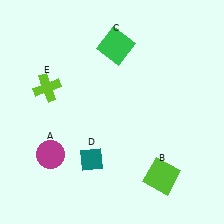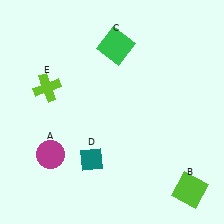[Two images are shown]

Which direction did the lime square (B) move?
The lime square (B) moved right.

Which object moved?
The lime square (B) moved right.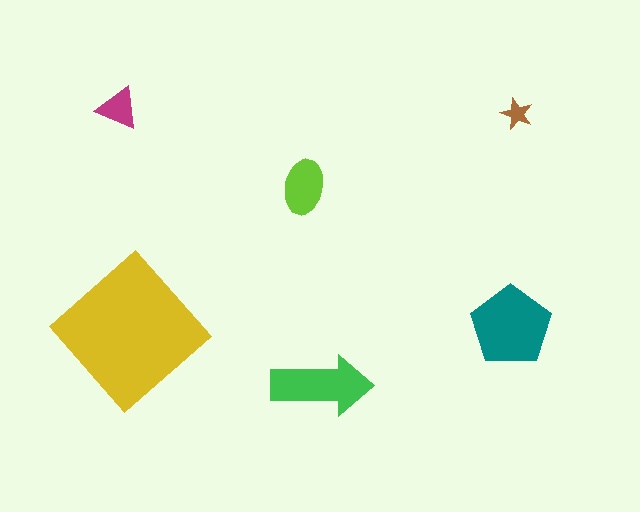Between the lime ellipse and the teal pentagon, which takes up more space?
The teal pentagon.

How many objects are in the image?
There are 6 objects in the image.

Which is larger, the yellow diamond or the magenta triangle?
The yellow diamond.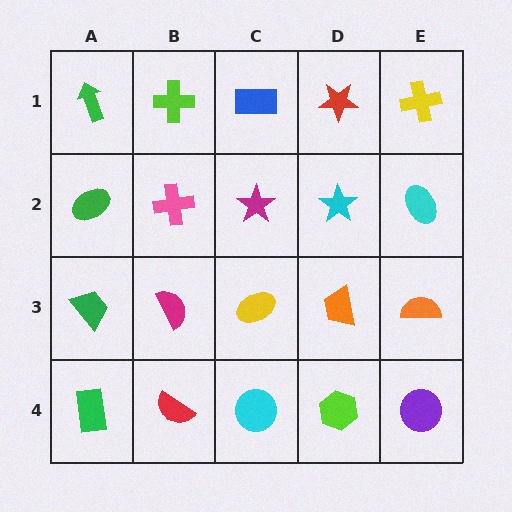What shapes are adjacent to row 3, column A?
A green ellipse (row 2, column A), a green rectangle (row 4, column A), a magenta semicircle (row 3, column B).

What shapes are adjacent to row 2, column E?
A yellow cross (row 1, column E), an orange semicircle (row 3, column E), a cyan star (row 2, column D).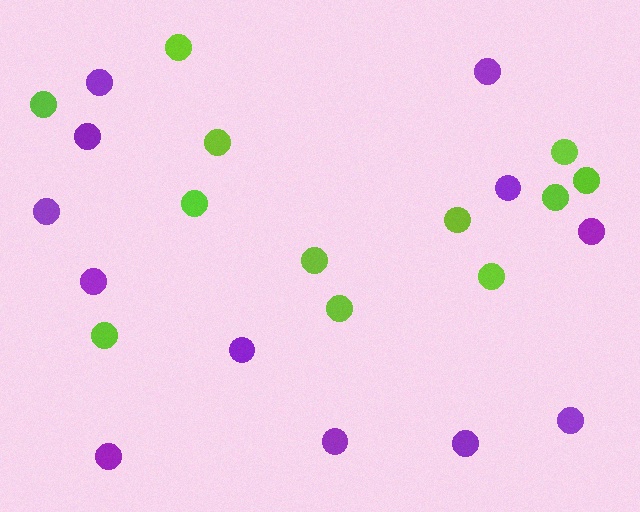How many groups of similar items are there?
There are 2 groups: one group of lime circles (12) and one group of purple circles (12).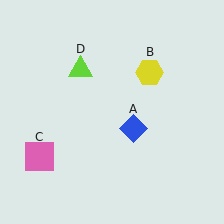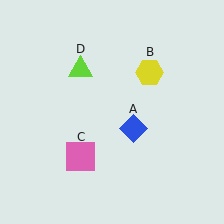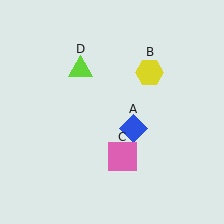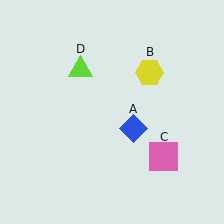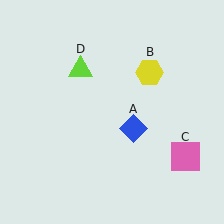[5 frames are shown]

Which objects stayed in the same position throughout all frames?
Blue diamond (object A) and yellow hexagon (object B) and lime triangle (object D) remained stationary.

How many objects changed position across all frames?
1 object changed position: pink square (object C).